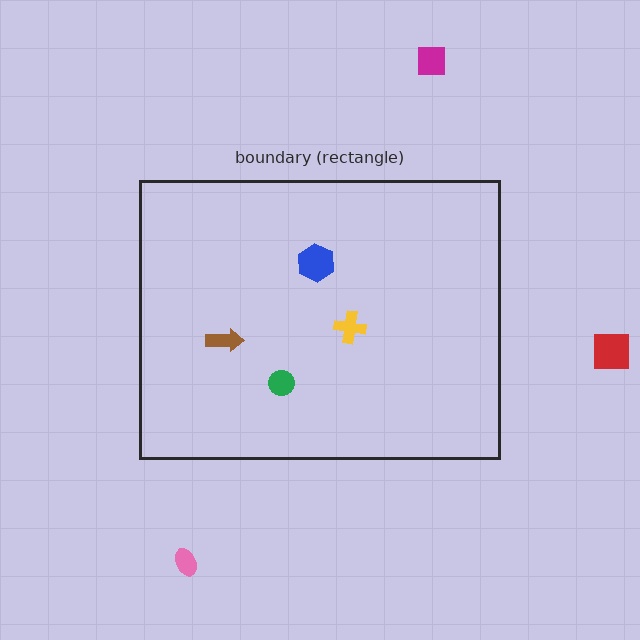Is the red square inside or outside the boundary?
Outside.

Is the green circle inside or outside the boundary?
Inside.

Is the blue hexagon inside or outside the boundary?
Inside.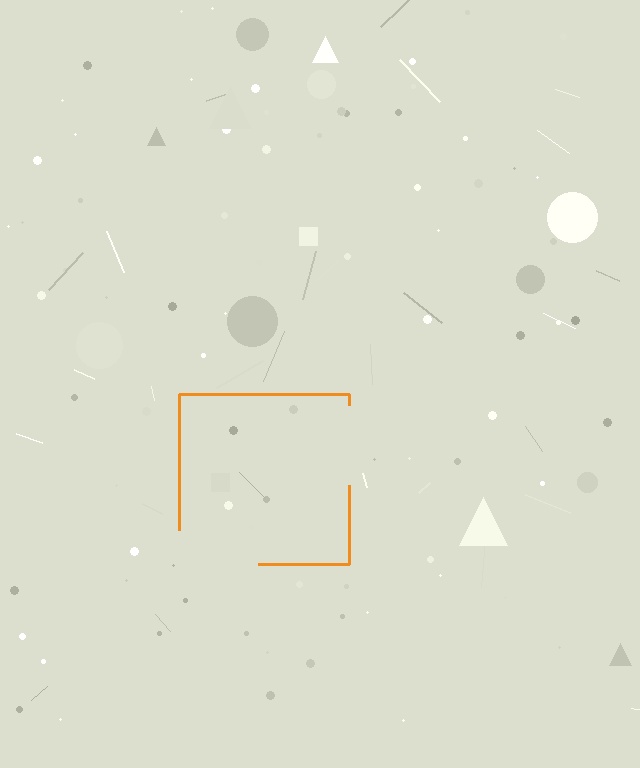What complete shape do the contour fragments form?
The contour fragments form a square.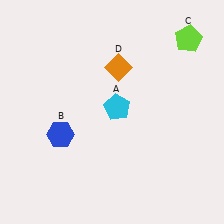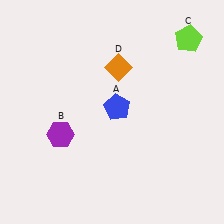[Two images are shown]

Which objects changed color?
A changed from cyan to blue. B changed from blue to purple.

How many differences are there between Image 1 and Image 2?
There are 2 differences between the two images.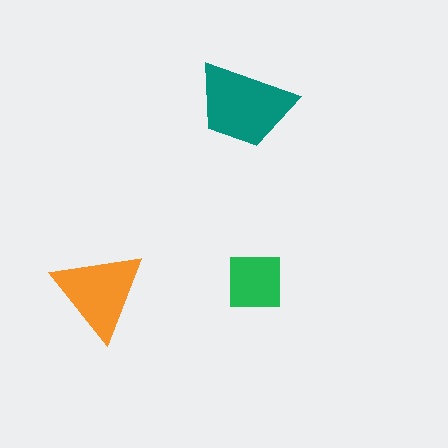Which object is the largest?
The teal trapezoid.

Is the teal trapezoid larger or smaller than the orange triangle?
Larger.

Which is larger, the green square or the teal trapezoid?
The teal trapezoid.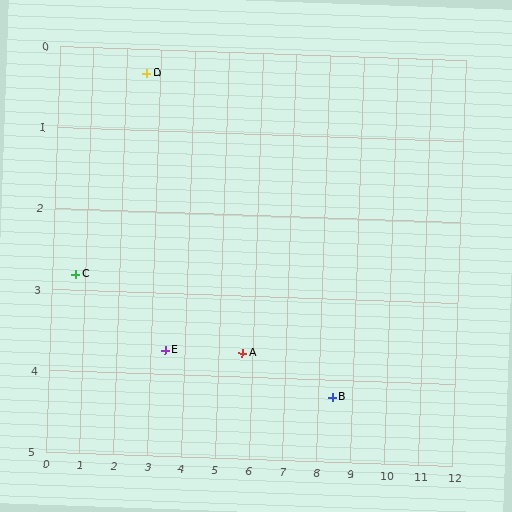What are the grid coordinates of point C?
Point C is at approximately (0.7, 2.8).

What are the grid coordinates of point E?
Point E is at approximately (3.4, 3.7).